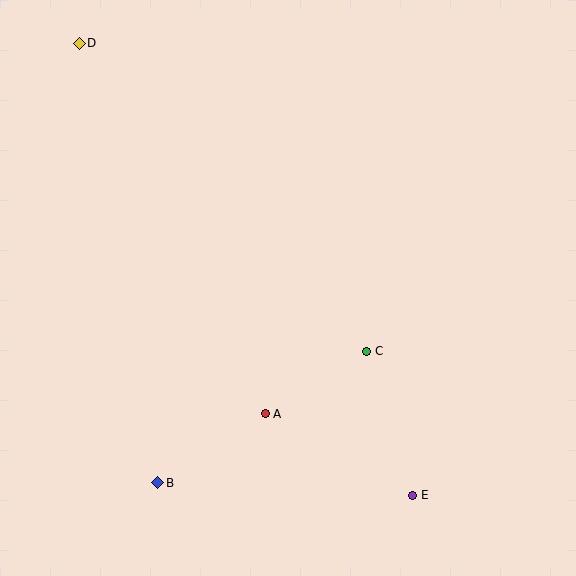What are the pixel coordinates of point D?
Point D is at (79, 43).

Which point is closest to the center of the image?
Point C at (367, 351) is closest to the center.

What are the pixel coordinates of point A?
Point A is at (265, 414).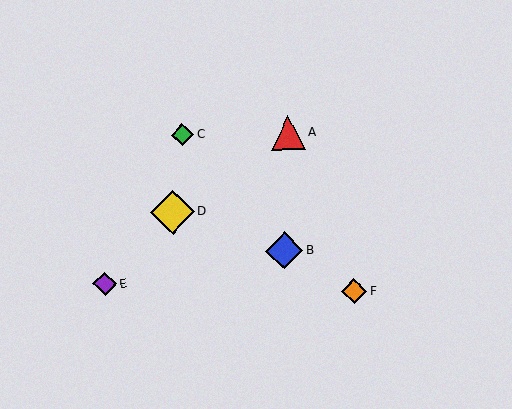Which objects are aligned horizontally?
Objects A, C are aligned horizontally.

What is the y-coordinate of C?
Object C is at y≈135.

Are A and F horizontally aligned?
No, A is at y≈133 and F is at y≈291.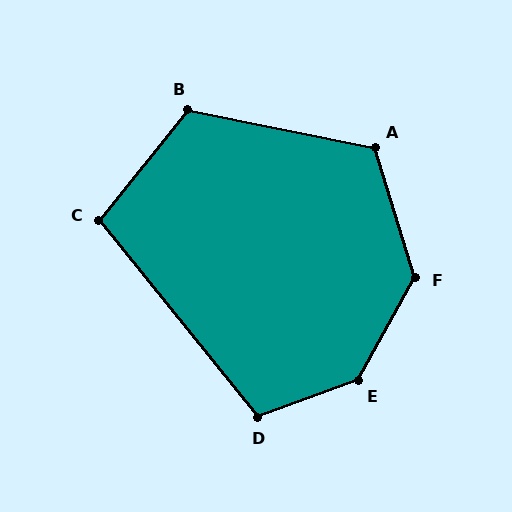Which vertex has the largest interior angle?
E, at approximately 139 degrees.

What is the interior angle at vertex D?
Approximately 109 degrees (obtuse).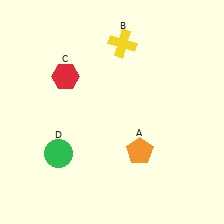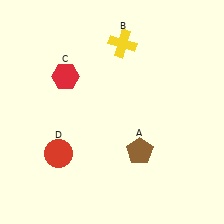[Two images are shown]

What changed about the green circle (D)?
In Image 1, D is green. In Image 2, it changed to red.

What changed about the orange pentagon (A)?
In Image 1, A is orange. In Image 2, it changed to brown.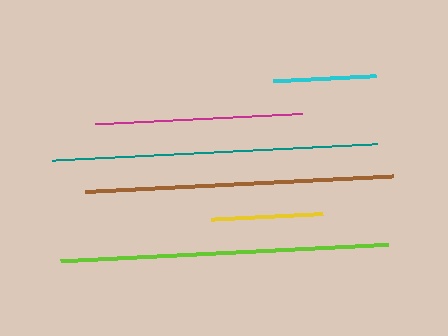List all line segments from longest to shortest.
From longest to shortest: lime, teal, brown, magenta, yellow, cyan.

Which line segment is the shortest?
The cyan line is the shortest at approximately 104 pixels.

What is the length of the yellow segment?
The yellow segment is approximately 112 pixels long.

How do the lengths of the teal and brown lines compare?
The teal and brown lines are approximately the same length.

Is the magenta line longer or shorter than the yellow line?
The magenta line is longer than the yellow line.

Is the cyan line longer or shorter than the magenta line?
The magenta line is longer than the cyan line.